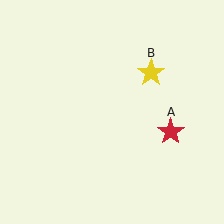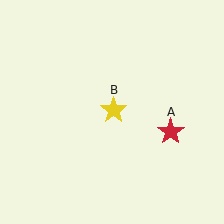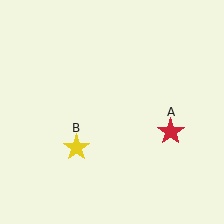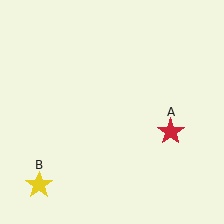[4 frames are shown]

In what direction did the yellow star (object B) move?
The yellow star (object B) moved down and to the left.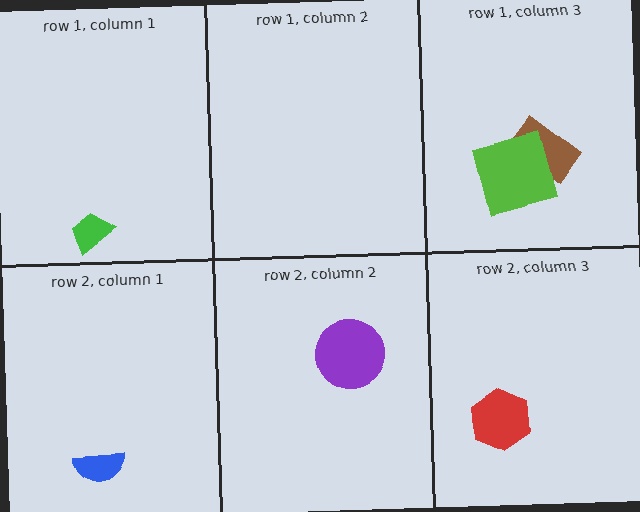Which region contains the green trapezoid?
The row 1, column 1 region.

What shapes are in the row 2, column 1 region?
The blue semicircle.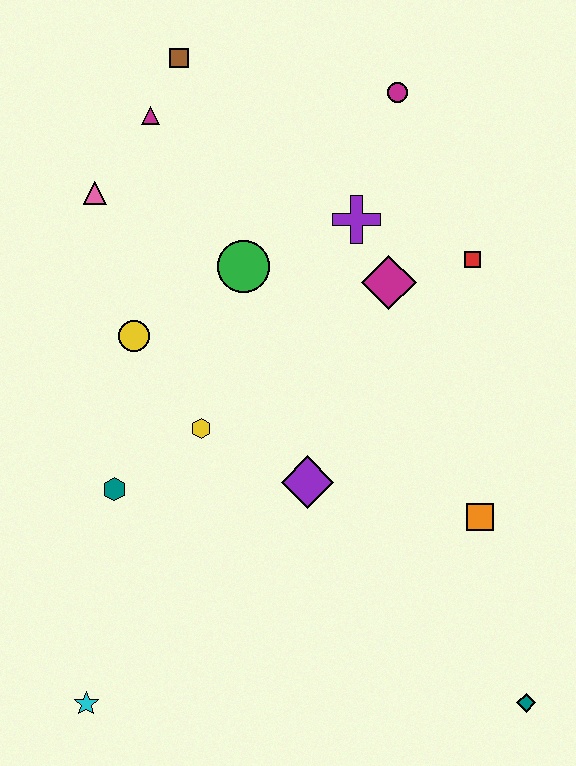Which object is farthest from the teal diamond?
The brown square is farthest from the teal diamond.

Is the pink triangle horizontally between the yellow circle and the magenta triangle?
No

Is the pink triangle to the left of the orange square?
Yes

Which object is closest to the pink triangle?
The magenta triangle is closest to the pink triangle.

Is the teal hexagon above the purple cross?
No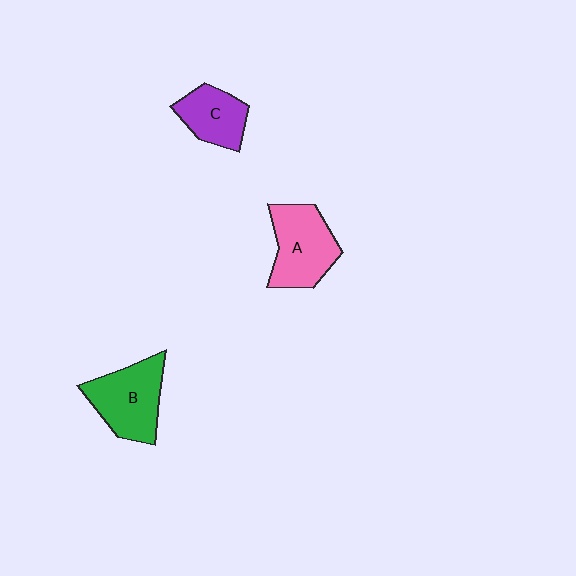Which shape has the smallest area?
Shape C (purple).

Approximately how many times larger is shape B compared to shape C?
Approximately 1.4 times.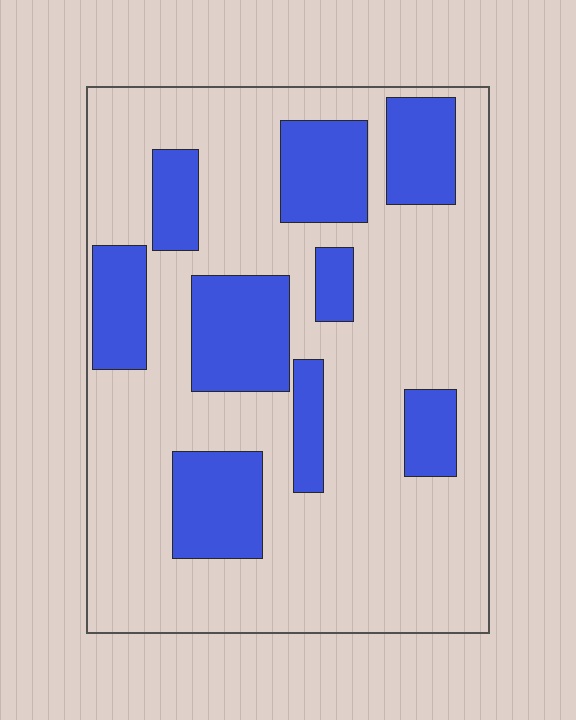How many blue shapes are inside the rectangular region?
9.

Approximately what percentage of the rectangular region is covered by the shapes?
Approximately 30%.